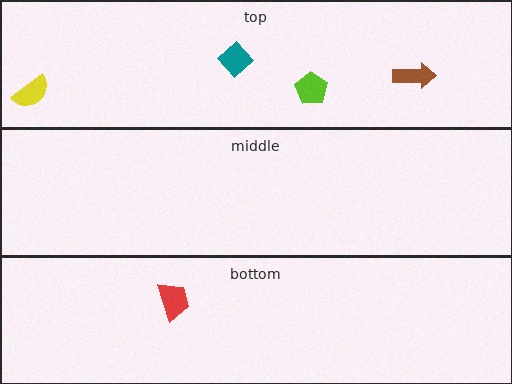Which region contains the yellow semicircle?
The top region.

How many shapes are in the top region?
4.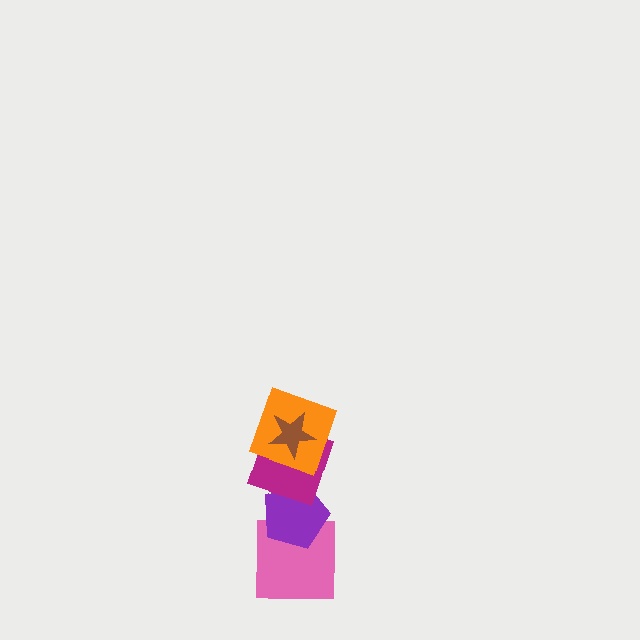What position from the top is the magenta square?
The magenta square is 3rd from the top.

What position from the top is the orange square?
The orange square is 2nd from the top.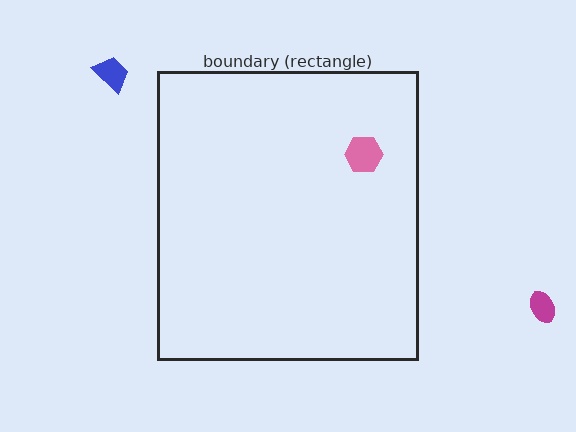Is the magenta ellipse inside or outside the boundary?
Outside.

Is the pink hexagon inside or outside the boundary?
Inside.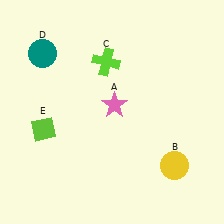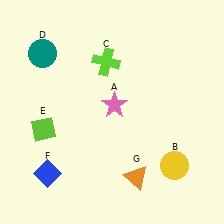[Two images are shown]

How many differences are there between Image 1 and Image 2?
There are 2 differences between the two images.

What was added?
A blue diamond (F), an orange triangle (G) were added in Image 2.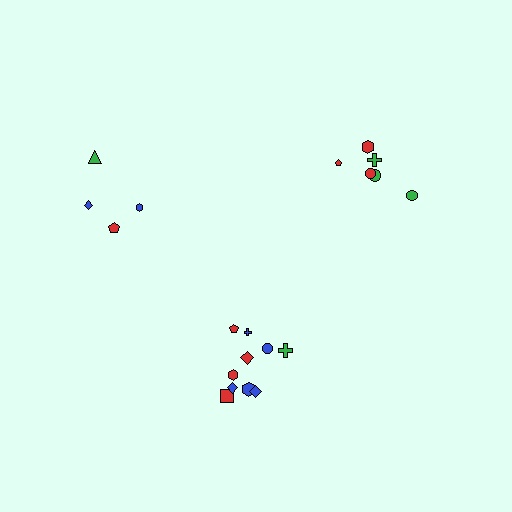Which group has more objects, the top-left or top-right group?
The top-right group.